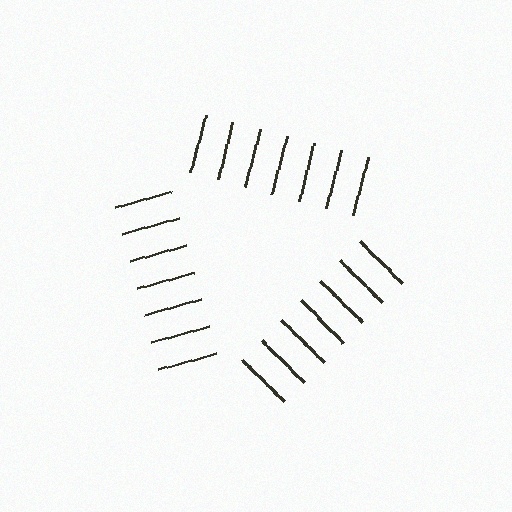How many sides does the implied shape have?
3 sides — the line-ends trace a triangle.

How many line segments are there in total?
21 — 7 along each of the 3 edges.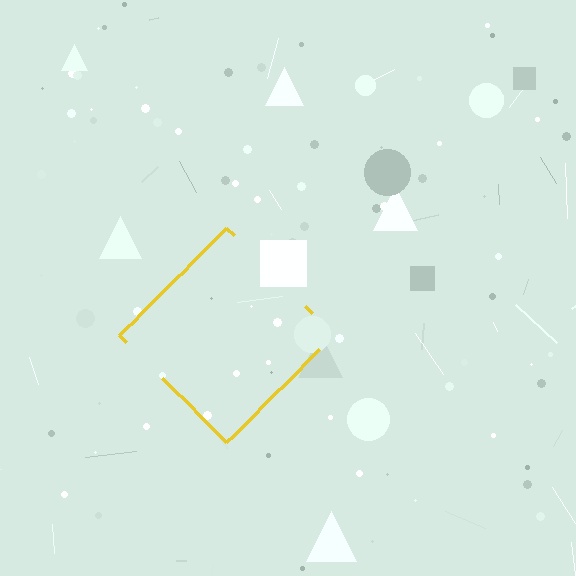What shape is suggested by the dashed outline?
The dashed outline suggests a diamond.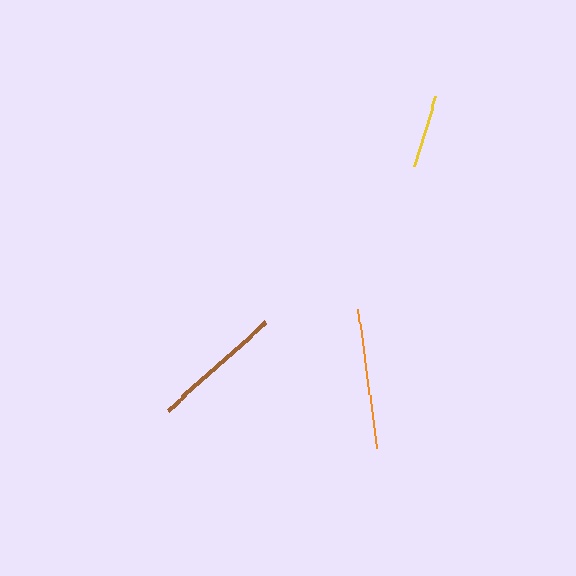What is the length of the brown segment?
The brown segment is approximately 133 pixels long.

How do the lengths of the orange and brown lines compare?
The orange and brown lines are approximately the same length.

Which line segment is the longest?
The orange line is the longest at approximately 139 pixels.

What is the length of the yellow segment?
The yellow segment is approximately 73 pixels long.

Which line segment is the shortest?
The yellow line is the shortest at approximately 73 pixels.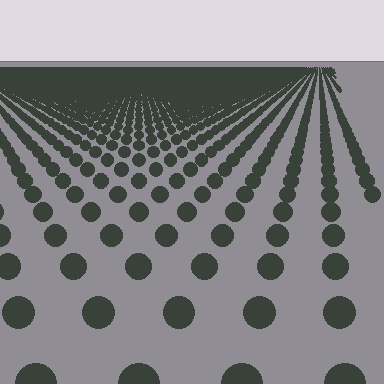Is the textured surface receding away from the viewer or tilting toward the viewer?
The surface is receding away from the viewer. Texture elements get smaller and denser toward the top.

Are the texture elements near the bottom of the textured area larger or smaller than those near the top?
Larger. Near the bottom, elements are closer to the viewer and appear at a bigger on-screen size.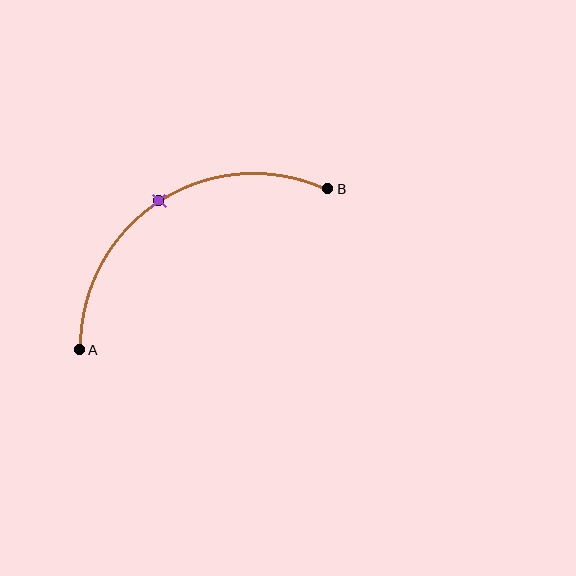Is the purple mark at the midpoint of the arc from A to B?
Yes. The purple mark lies on the arc at equal arc-length from both A and B — it is the arc midpoint.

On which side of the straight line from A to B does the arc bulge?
The arc bulges above the straight line connecting A and B.